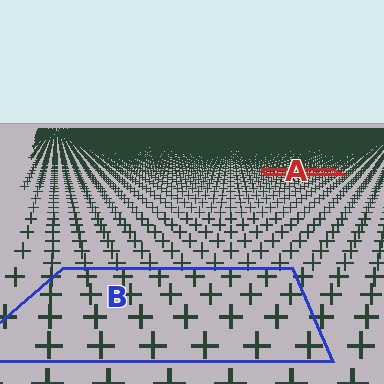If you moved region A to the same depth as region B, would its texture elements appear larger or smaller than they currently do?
They would appear larger. At a closer depth, the same texture elements are projected at a bigger on-screen size.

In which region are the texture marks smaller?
The texture marks are smaller in region A, because it is farther away.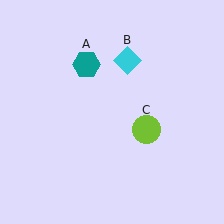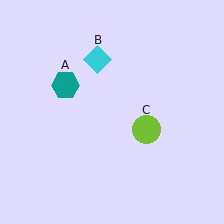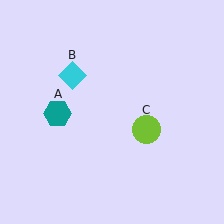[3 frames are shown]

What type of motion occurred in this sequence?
The teal hexagon (object A), cyan diamond (object B) rotated counterclockwise around the center of the scene.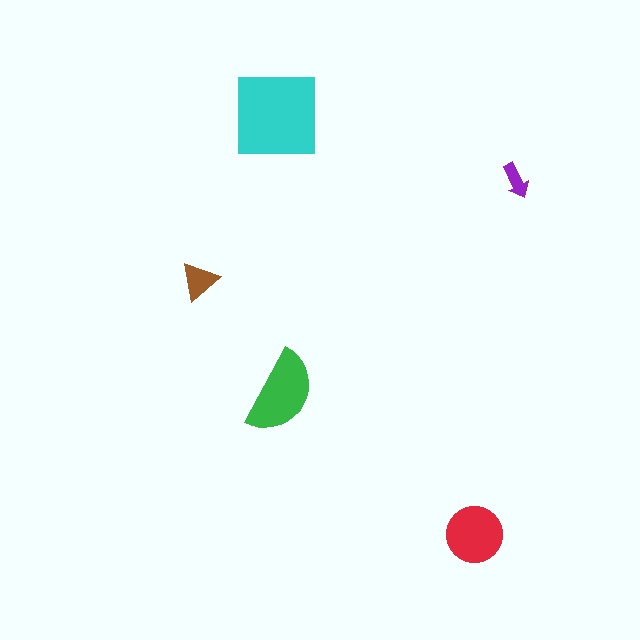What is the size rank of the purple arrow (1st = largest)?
5th.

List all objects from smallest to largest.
The purple arrow, the brown triangle, the red circle, the green semicircle, the cyan square.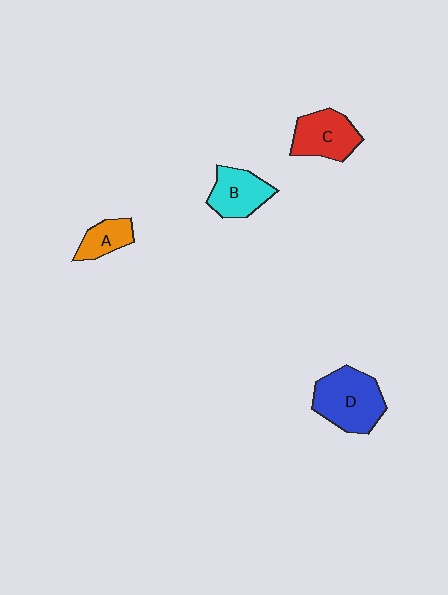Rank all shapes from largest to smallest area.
From largest to smallest: D (blue), C (red), B (cyan), A (orange).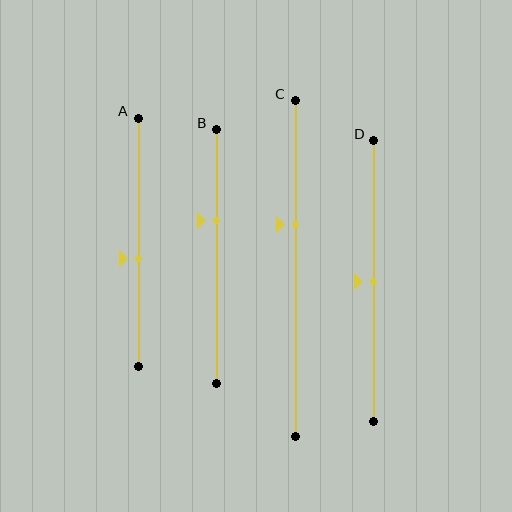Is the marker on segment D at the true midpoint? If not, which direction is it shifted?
Yes, the marker on segment D is at the true midpoint.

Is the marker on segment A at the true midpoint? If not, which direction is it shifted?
No, the marker on segment A is shifted downward by about 7% of the segment length.